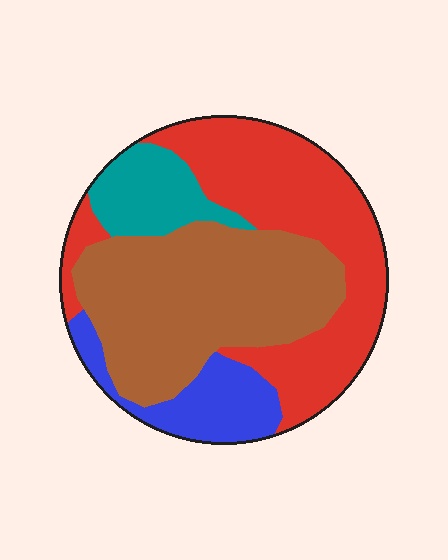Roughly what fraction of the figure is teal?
Teal covers around 10% of the figure.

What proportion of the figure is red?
Red covers 38% of the figure.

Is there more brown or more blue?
Brown.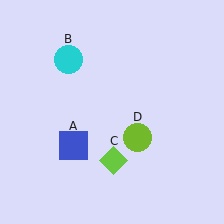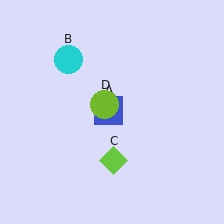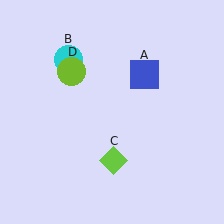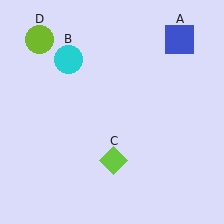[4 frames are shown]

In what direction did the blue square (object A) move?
The blue square (object A) moved up and to the right.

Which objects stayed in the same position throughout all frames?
Cyan circle (object B) and lime diamond (object C) remained stationary.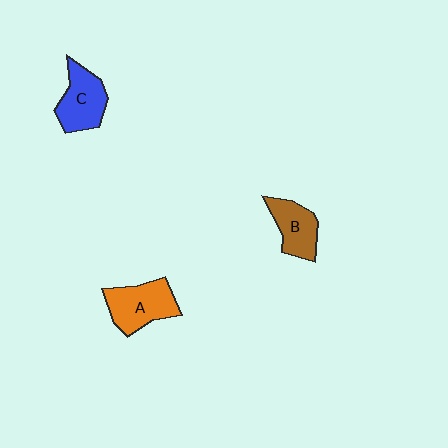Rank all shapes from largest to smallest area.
From largest to smallest: A (orange), C (blue), B (brown).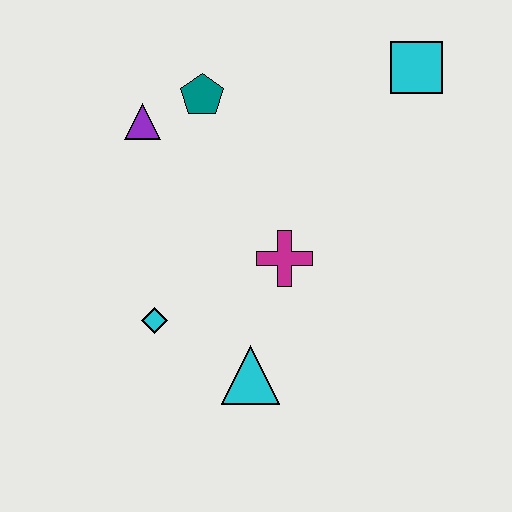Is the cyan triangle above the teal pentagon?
No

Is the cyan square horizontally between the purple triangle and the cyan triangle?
No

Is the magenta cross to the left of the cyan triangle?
No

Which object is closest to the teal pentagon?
The purple triangle is closest to the teal pentagon.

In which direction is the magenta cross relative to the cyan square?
The magenta cross is below the cyan square.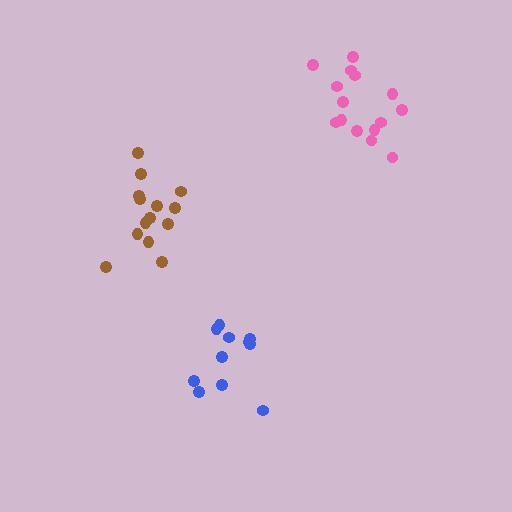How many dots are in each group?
Group 1: 15 dots, Group 2: 14 dots, Group 3: 11 dots (40 total).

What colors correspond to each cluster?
The clusters are colored: pink, brown, blue.